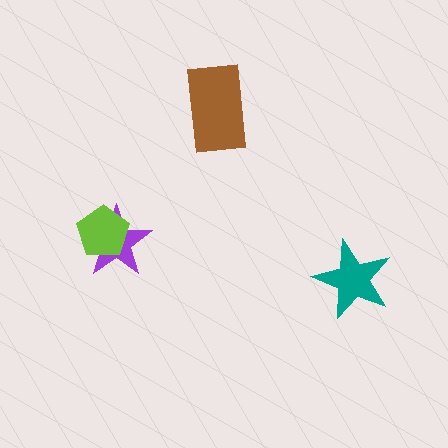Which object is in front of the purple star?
The lime pentagon is in front of the purple star.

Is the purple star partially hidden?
Yes, it is partially covered by another shape.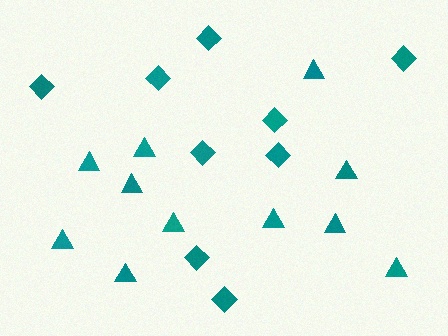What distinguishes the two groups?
There are 2 groups: one group of triangles (11) and one group of diamonds (9).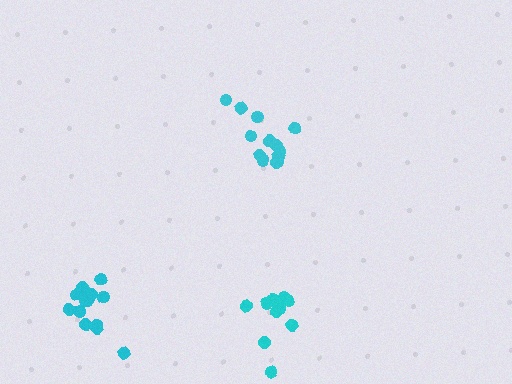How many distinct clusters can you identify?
There are 3 distinct clusters.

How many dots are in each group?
Group 1: 12 dots, Group 2: 15 dots, Group 3: 13 dots (40 total).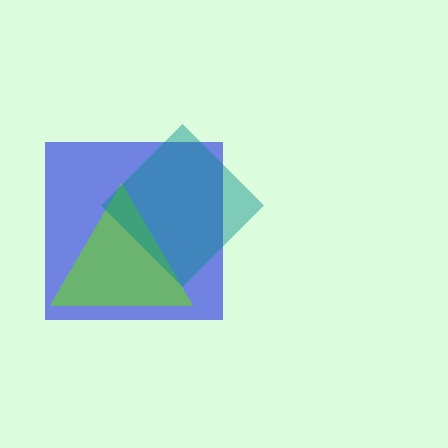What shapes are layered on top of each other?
The layered shapes are: a blue square, a lime triangle, a teal diamond.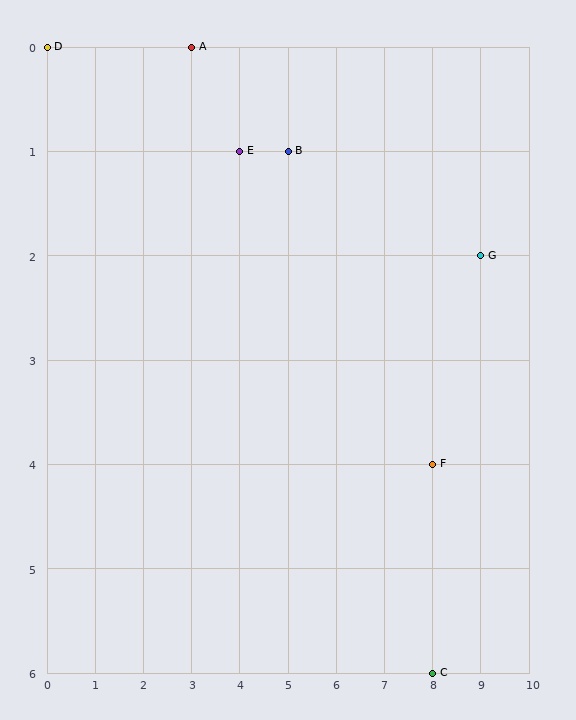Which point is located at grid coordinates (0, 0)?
Point D is at (0, 0).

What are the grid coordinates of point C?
Point C is at grid coordinates (8, 6).